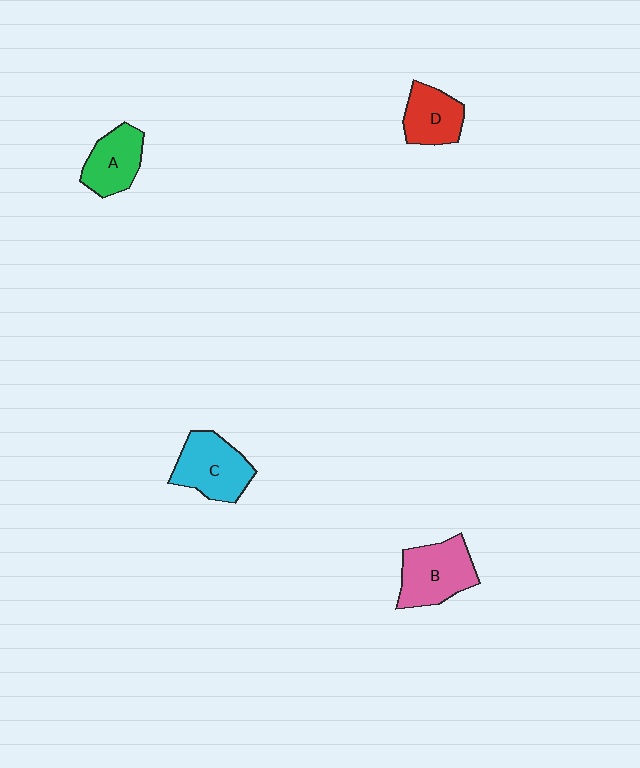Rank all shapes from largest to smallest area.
From largest to smallest: B (pink), C (cyan), A (green), D (red).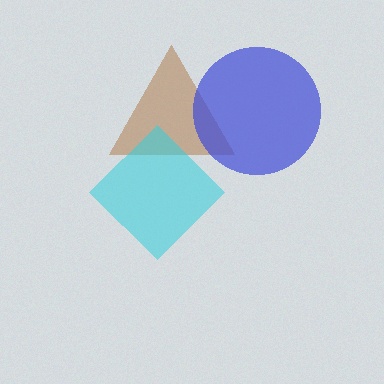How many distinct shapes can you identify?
There are 3 distinct shapes: a brown triangle, a blue circle, a cyan diamond.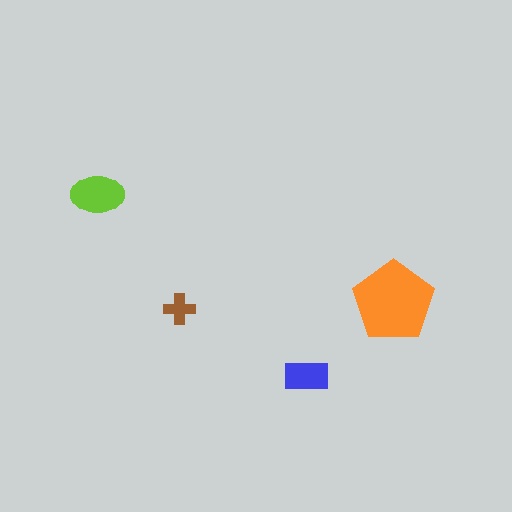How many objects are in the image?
There are 4 objects in the image.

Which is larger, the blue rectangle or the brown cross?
The blue rectangle.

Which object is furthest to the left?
The lime ellipse is leftmost.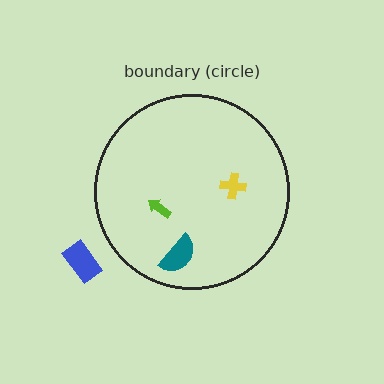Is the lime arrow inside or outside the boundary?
Inside.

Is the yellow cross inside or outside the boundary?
Inside.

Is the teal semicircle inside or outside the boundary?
Inside.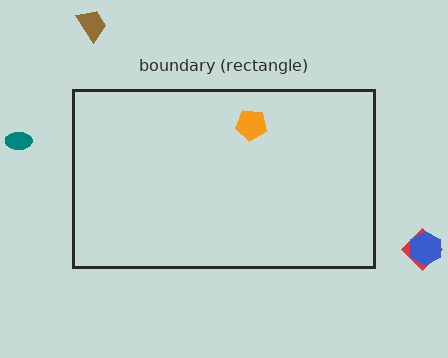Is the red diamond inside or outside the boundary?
Outside.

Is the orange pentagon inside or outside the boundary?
Inside.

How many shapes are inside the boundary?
1 inside, 4 outside.